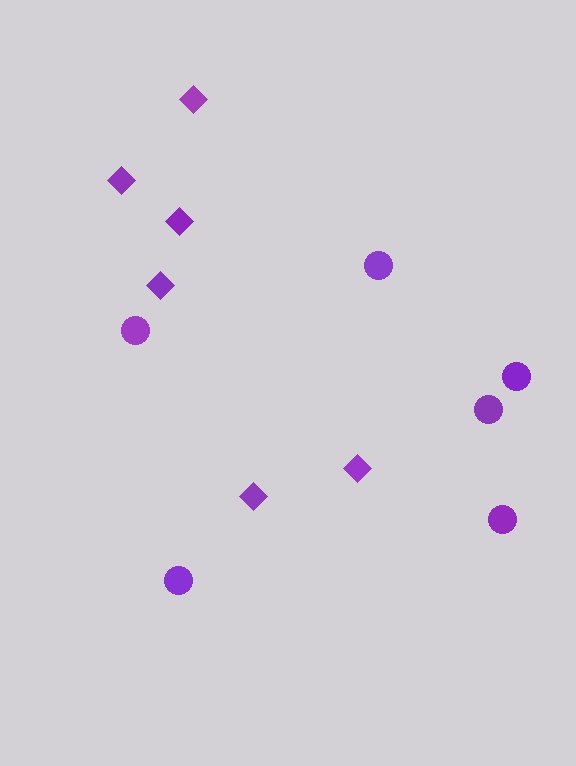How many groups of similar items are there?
There are 2 groups: one group of circles (6) and one group of diamonds (6).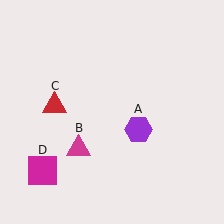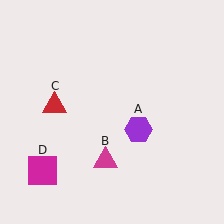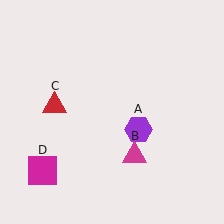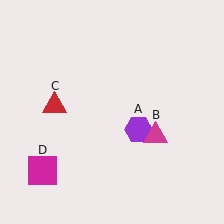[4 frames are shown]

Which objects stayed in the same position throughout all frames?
Purple hexagon (object A) and red triangle (object C) and magenta square (object D) remained stationary.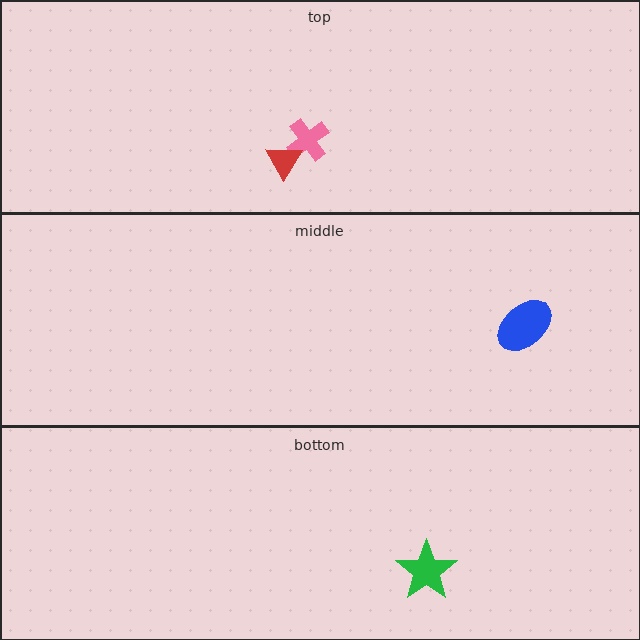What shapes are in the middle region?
The blue ellipse.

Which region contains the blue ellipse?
The middle region.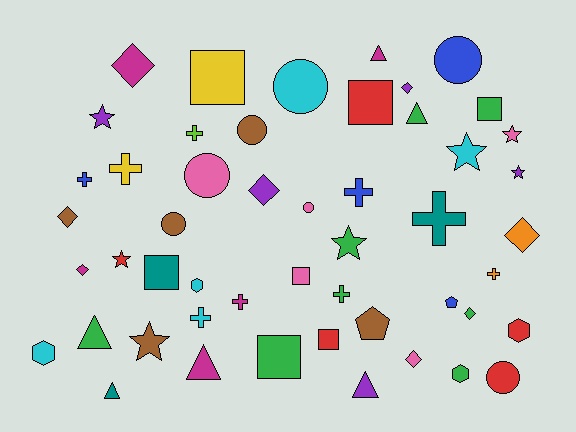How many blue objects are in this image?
There are 4 blue objects.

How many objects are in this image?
There are 50 objects.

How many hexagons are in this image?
There are 4 hexagons.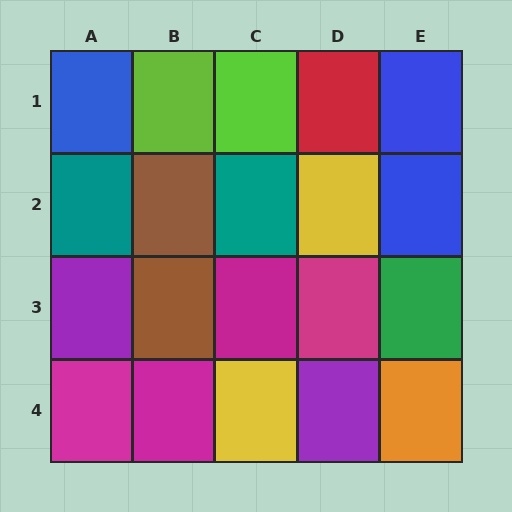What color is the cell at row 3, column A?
Purple.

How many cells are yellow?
2 cells are yellow.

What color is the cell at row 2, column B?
Brown.